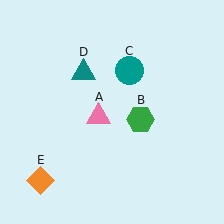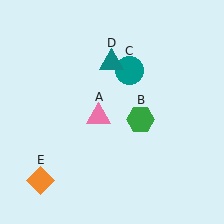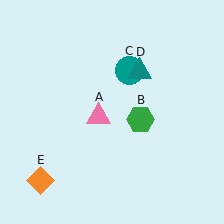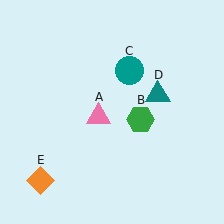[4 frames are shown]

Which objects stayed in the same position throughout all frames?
Pink triangle (object A) and green hexagon (object B) and teal circle (object C) and orange diamond (object E) remained stationary.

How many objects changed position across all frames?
1 object changed position: teal triangle (object D).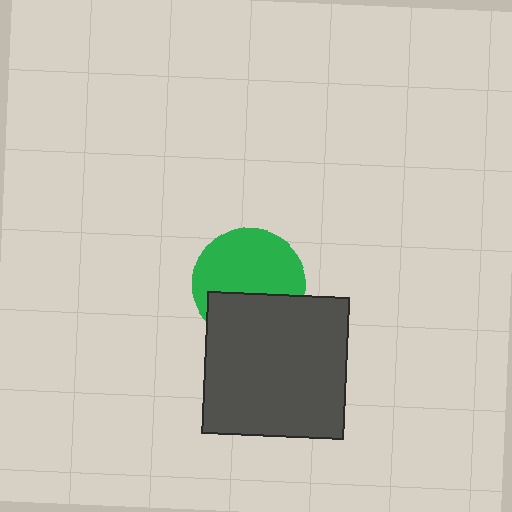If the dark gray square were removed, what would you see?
You would see the complete green circle.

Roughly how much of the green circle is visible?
About half of it is visible (roughly 63%).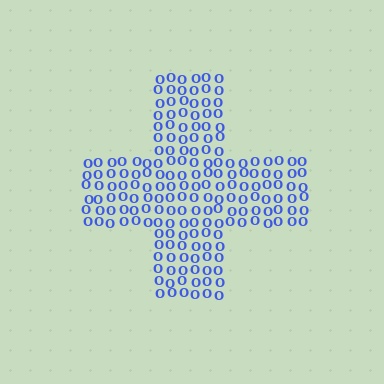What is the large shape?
The large shape is a cross.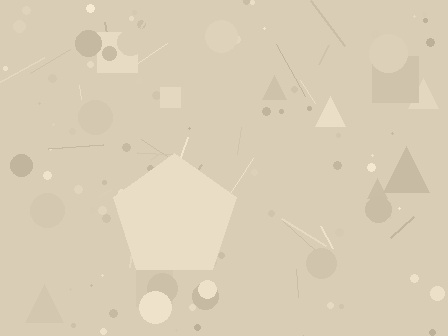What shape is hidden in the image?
A pentagon is hidden in the image.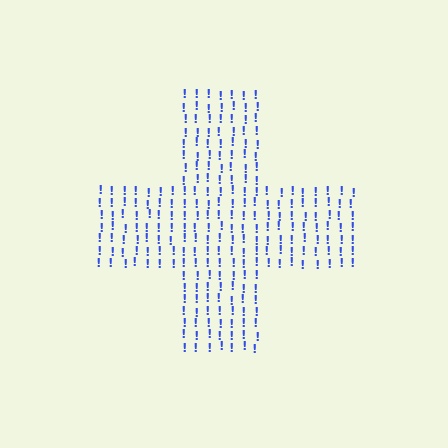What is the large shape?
The large shape is a cross.